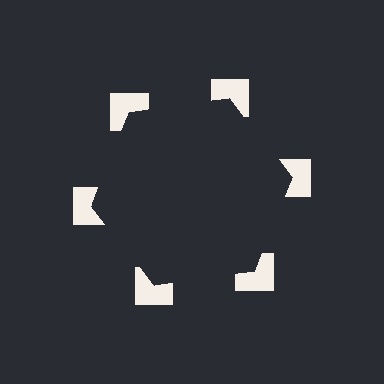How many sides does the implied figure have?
6 sides.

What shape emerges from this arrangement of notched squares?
An illusory hexagon — its edges are inferred from the aligned wedge cuts in the notched squares, not physically drawn.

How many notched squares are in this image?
There are 6 — one at each vertex of the illusory hexagon.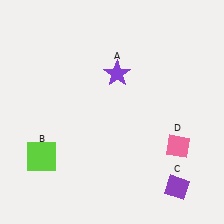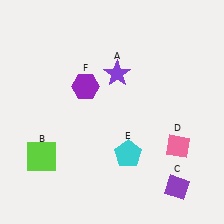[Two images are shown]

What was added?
A cyan pentagon (E), a purple hexagon (F) were added in Image 2.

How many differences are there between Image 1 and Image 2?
There are 2 differences between the two images.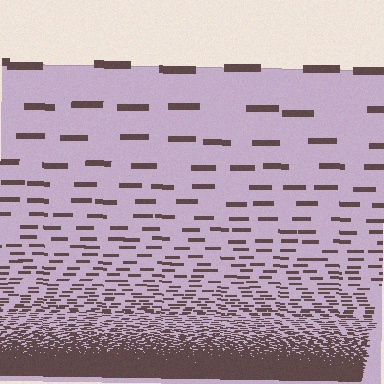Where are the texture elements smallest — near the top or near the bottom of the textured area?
Near the bottom.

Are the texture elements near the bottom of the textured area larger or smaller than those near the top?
Smaller. The gradient is inverted — elements near the bottom are smaller and denser.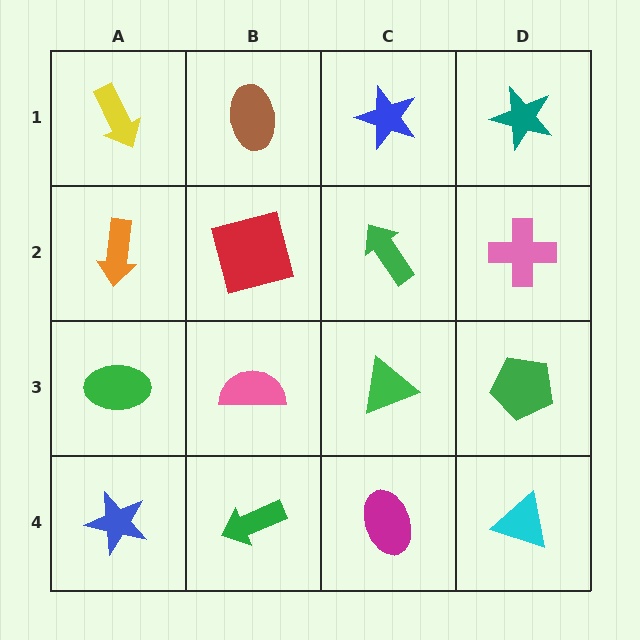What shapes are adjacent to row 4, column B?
A pink semicircle (row 3, column B), a blue star (row 4, column A), a magenta ellipse (row 4, column C).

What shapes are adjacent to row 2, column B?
A brown ellipse (row 1, column B), a pink semicircle (row 3, column B), an orange arrow (row 2, column A), a green arrow (row 2, column C).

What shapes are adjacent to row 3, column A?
An orange arrow (row 2, column A), a blue star (row 4, column A), a pink semicircle (row 3, column B).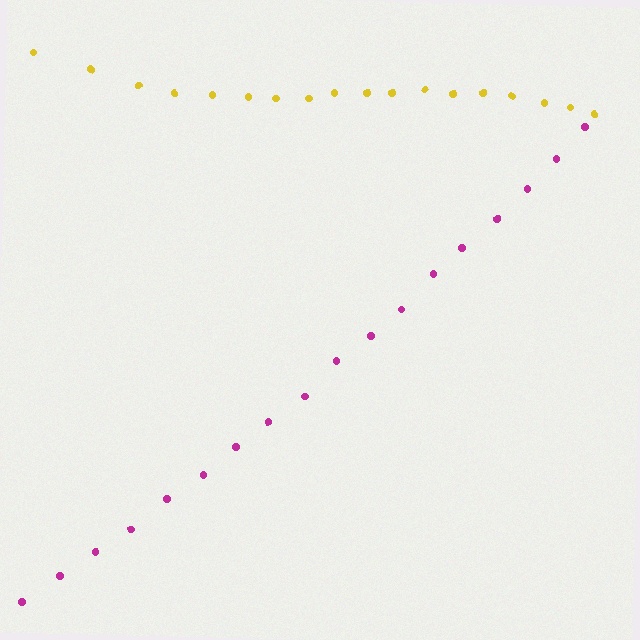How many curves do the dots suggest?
There are 2 distinct paths.